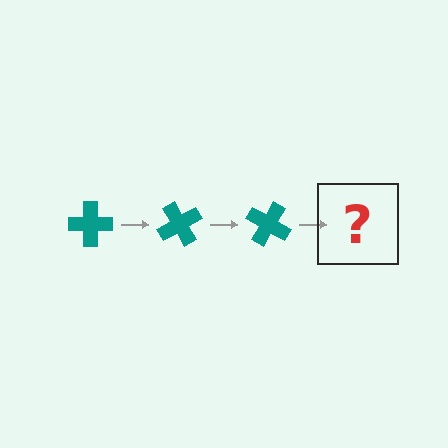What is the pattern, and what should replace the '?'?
The pattern is that the cross rotates 60 degrees each step. The '?' should be a teal cross rotated 180 degrees.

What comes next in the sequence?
The next element should be a teal cross rotated 180 degrees.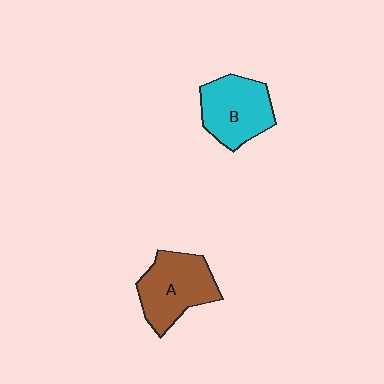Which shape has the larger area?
Shape A (brown).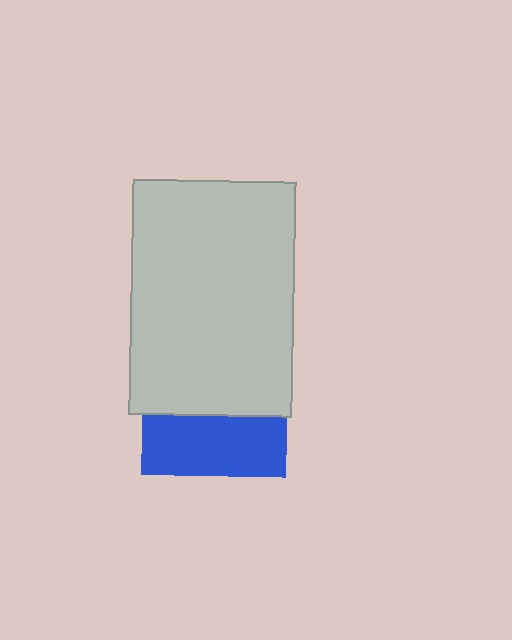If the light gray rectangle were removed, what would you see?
You would see the complete blue square.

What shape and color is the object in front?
The object in front is a light gray rectangle.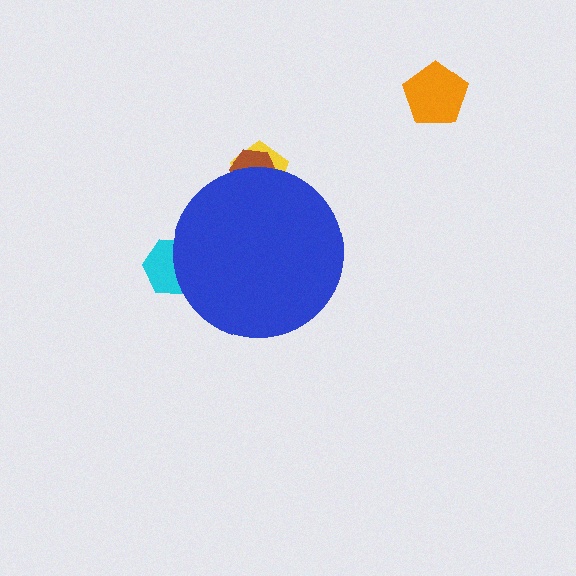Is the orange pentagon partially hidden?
No, the orange pentagon is fully visible.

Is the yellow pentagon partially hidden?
Yes, the yellow pentagon is partially hidden behind the blue circle.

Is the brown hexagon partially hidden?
Yes, the brown hexagon is partially hidden behind the blue circle.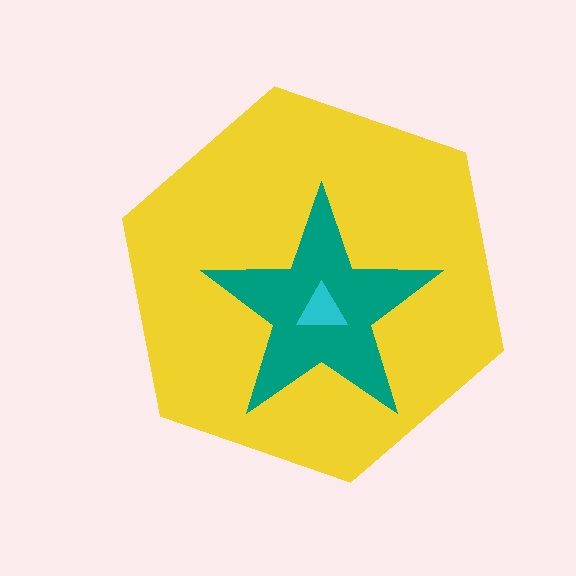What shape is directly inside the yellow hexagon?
The teal star.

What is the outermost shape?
The yellow hexagon.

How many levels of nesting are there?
3.